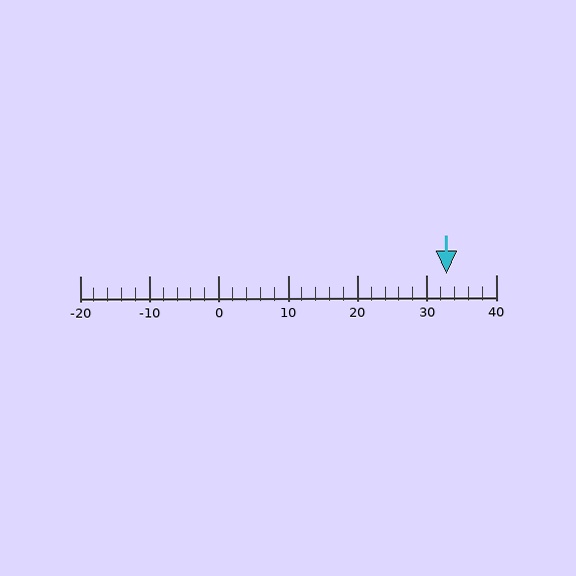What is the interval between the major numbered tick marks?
The major tick marks are spaced 10 units apart.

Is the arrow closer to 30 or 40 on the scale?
The arrow is closer to 30.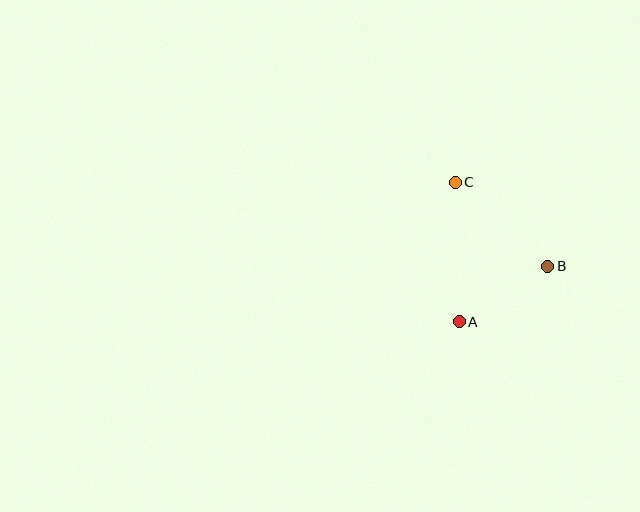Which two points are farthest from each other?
Points A and C are farthest from each other.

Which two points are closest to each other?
Points A and B are closest to each other.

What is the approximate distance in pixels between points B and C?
The distance between B and C is approximately 125 pixels.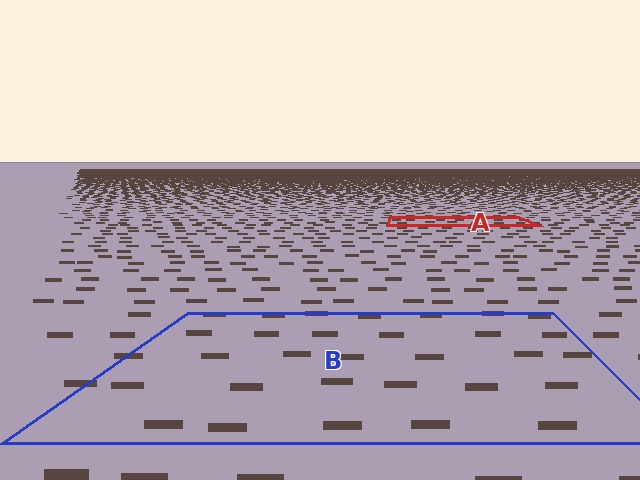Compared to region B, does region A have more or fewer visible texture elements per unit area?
Region A has more texture elements per unit area — they are packed more densely because it is farther away.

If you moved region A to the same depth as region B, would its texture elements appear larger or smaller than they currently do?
They would appear larger. At a closer depth, the same texture elements are projected at a bigger on-screen size.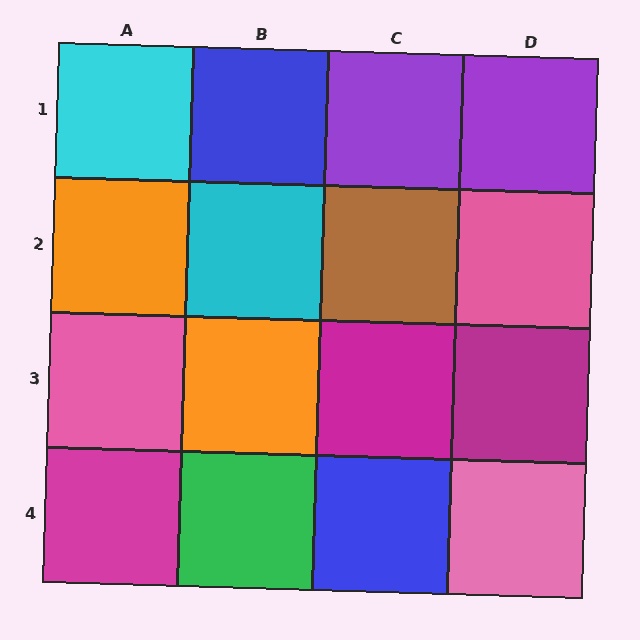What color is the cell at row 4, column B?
Green.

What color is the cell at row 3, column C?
Magenta.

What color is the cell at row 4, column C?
Blue.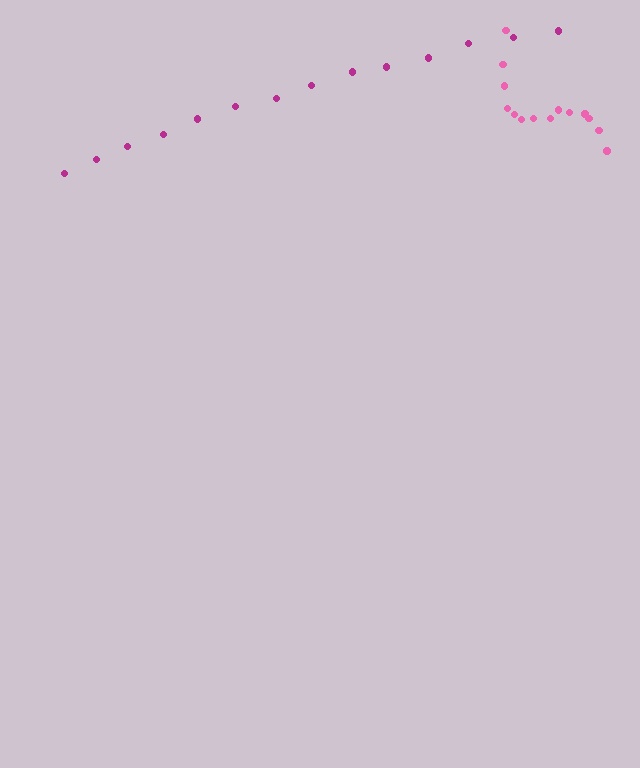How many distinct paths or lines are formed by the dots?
There are 2 distinct paths.